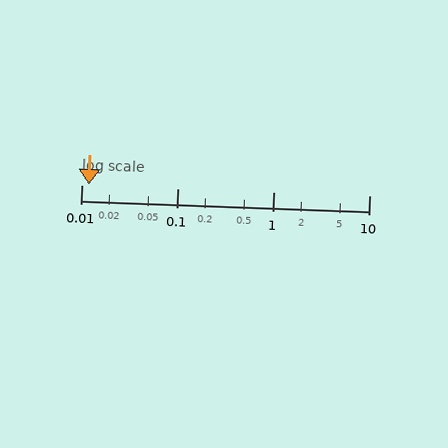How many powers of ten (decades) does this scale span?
The scale spans 3 decades, from 0.01 to 10.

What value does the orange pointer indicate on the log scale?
The pointer indicates approximately 0.012.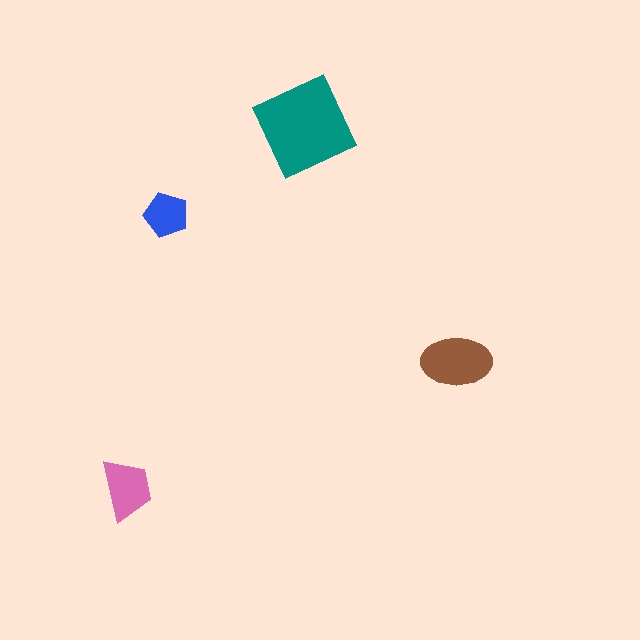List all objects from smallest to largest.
The blue pentagon, the pink trapezoid, the brown ellipse, the teal diamond.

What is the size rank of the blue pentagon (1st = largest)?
4th.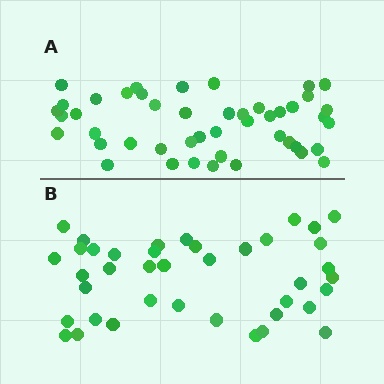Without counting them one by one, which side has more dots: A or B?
Region A (the top region) has more dots.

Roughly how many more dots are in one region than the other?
Region A has about 6 more dots than region B.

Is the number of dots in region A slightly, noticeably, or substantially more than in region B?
Region A has only slightly more — the two regions are fairly close. The ratio is roughly 1.1 to 1.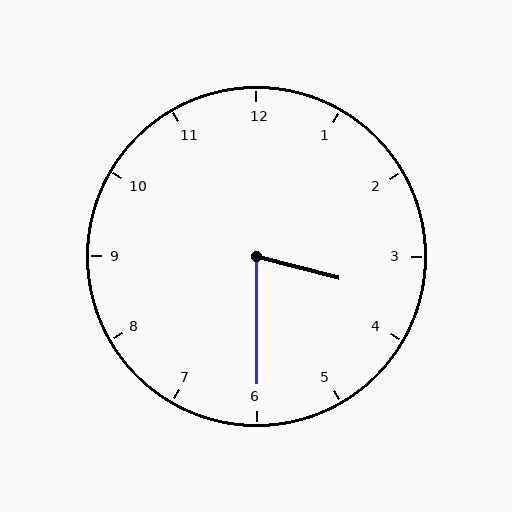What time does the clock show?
3:30.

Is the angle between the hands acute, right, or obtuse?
It is acute.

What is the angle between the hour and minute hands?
Approximately 75 degrees.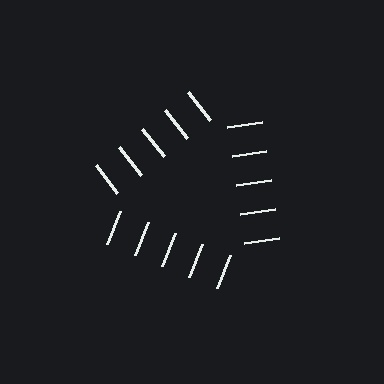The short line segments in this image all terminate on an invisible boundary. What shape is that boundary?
An illusory triangle — the line segments terminate on its edges but no continuous stroke is drawn.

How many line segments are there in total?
15 — 5 along each of the 3 edges.